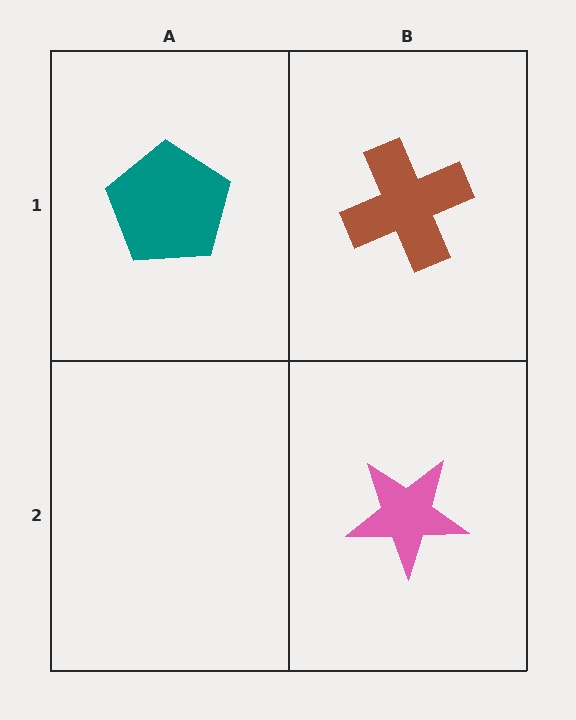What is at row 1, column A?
A teal pentagon.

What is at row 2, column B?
A pink star.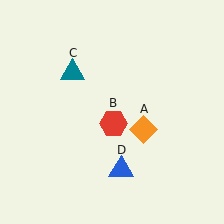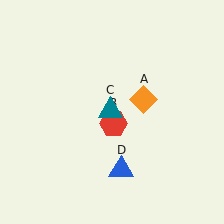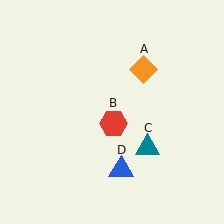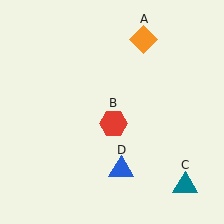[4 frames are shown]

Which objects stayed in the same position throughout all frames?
Red hexagon (object B) and blue triangle (object D) remained stationary.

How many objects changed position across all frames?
2 objects changed position: orange diamond (object A), teal triangle (object C).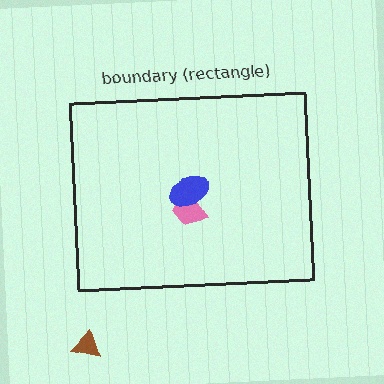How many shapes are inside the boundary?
2 inside, 1 outside.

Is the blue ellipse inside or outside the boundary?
Inside.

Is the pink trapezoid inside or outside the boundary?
Inside.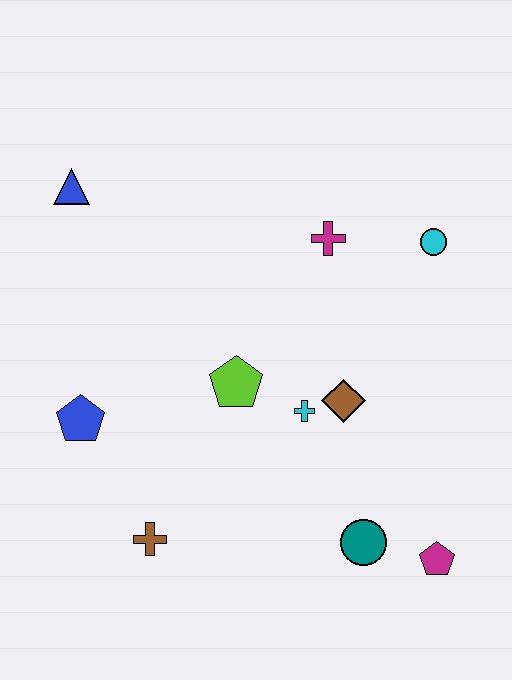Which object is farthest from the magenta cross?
The brown cross is farthest from the magenta cross.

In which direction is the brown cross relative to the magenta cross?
The brown cross is below the magenta cross.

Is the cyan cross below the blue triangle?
Yes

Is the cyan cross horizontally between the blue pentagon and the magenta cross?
Yes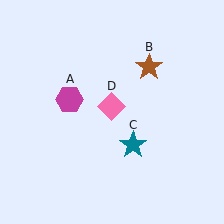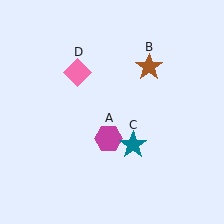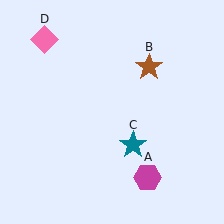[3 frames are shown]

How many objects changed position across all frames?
2 objects changed position: magenta hexagon (object A), pink diamond (object D).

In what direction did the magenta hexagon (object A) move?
The magenta hexagon (object A) moved down and to the right.